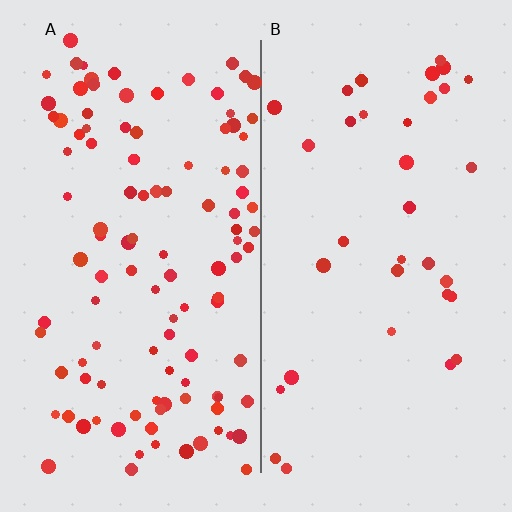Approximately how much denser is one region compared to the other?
Approximately 3.2× — region A over region B.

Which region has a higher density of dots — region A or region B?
A (the left).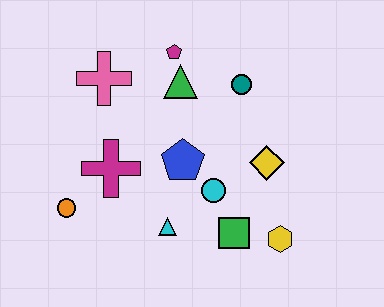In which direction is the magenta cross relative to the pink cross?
The magenta cross is below the pink cross.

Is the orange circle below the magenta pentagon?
Yes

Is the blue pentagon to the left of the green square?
Yes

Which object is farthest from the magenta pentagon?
The yellow hexagon is farthest from the magenta pentagon.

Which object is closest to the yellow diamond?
The cyan circle is closest to the yellow diamond.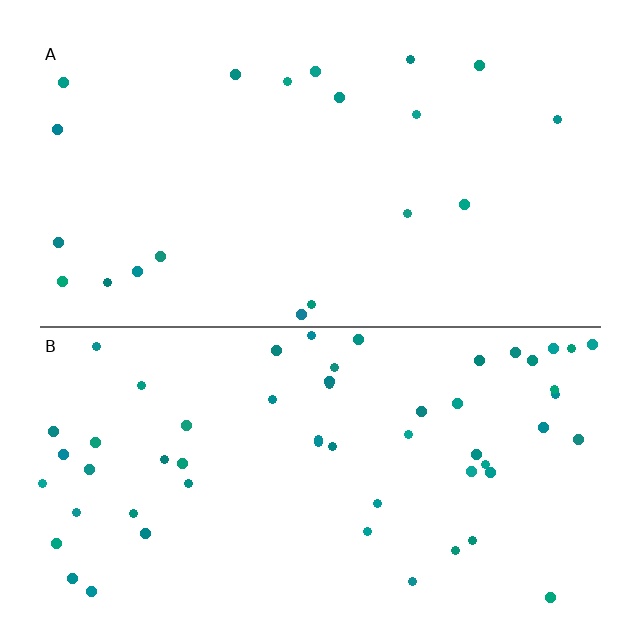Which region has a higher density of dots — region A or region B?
B (the bottom).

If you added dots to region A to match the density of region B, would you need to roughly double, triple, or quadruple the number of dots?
Approximately triple.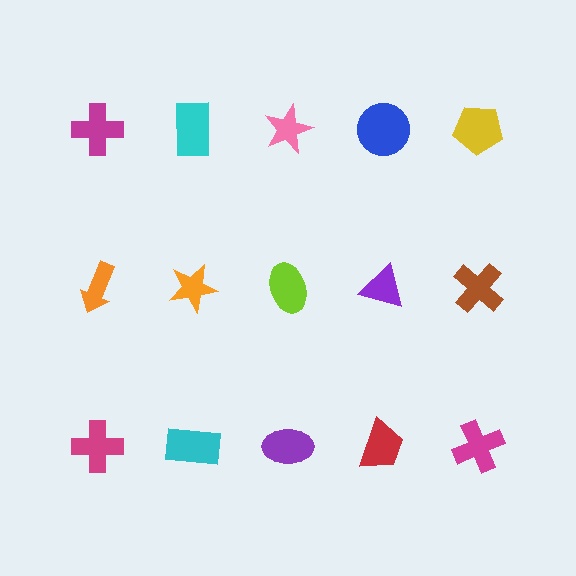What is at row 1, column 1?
A magenta cross.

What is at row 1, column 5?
A yellow pentagon.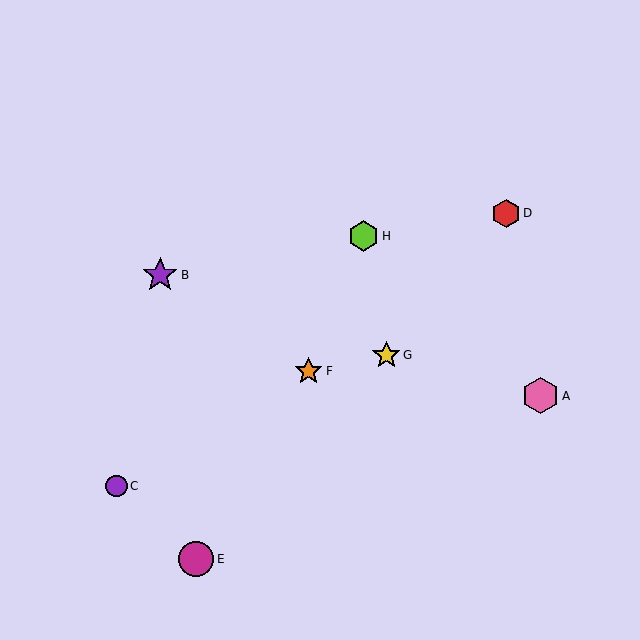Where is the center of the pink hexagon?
The center of the pink hexagon is at (541, 396).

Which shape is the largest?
The pink hexagon (labeled A) is the largest.